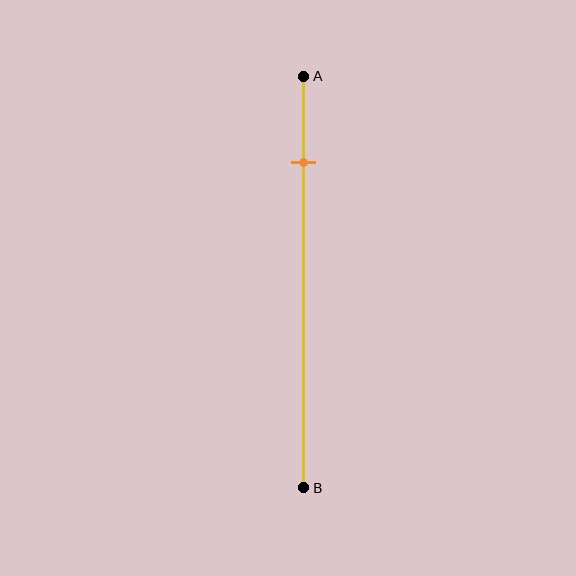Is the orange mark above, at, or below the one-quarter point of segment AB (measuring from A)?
The orange mark is above the one-quarter point of segment AB.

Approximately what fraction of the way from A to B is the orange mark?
The orange mark is approximately 20% of the way from A to B.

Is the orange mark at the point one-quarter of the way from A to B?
No, the mark is at about 20% from A, not at the 25% one-quarter point.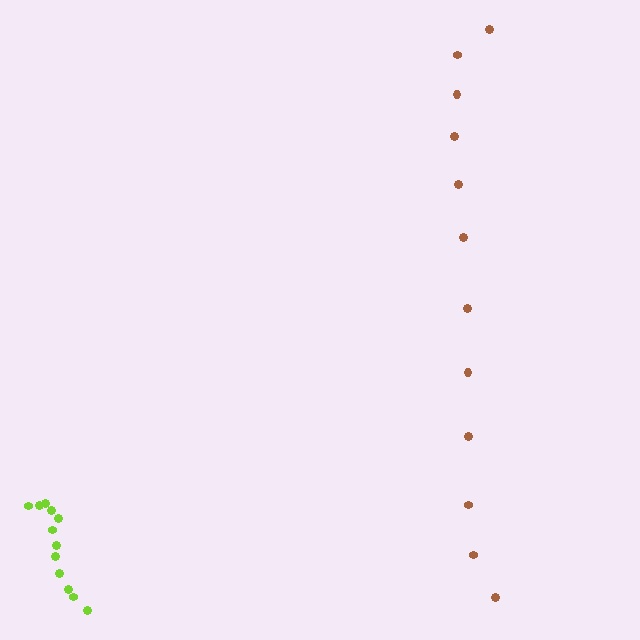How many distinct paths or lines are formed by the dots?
There are 2 distinct paths.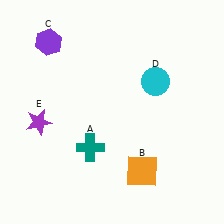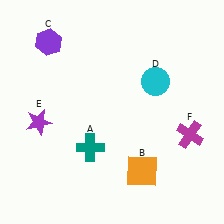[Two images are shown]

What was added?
A magenta cross (F) was added in Image 2.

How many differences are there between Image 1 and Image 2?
There is 1 difference between the two images.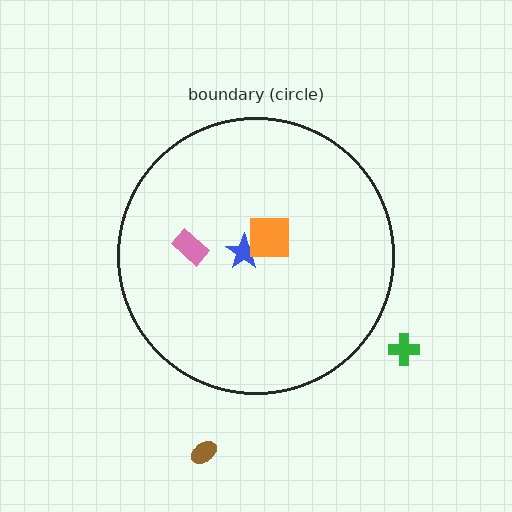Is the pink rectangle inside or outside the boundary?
Inside.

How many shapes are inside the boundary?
3 inside, 2 outside.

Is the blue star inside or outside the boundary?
Inside.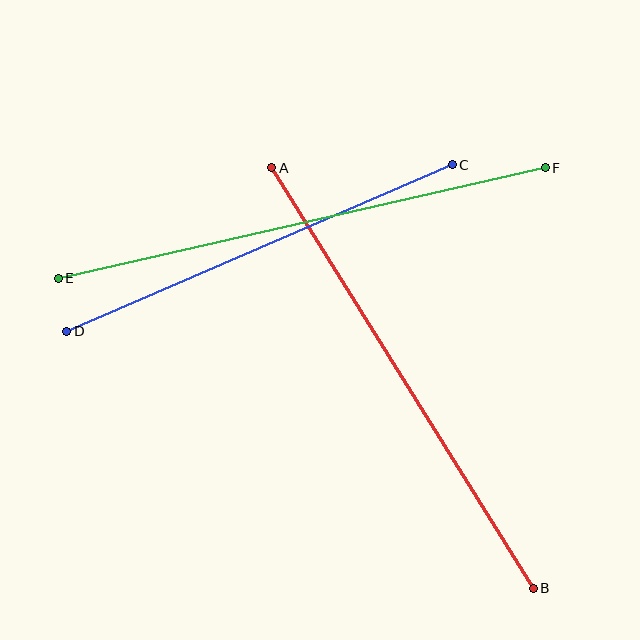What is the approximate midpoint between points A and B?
The midpoint is at approximately (403, 378) pixels.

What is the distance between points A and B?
The distance is approximately 495 pixels.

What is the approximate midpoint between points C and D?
The midpoint is at approximately (260, 248) pixels.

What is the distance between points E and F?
The distance is approximately 500 pixels.